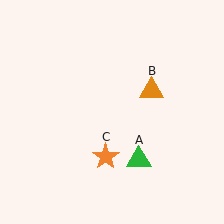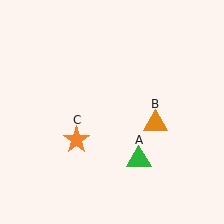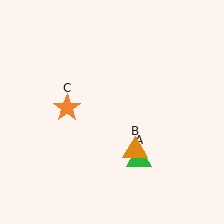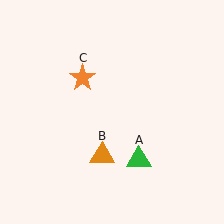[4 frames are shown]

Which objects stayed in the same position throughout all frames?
Green triangle (object A) remained stationary.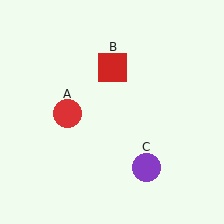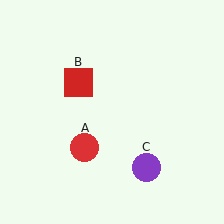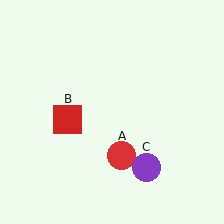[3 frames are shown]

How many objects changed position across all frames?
2 objects changed position: red circle (object A), red square (object B).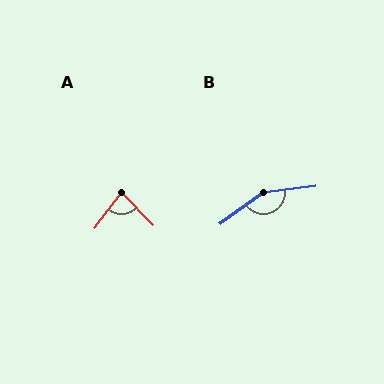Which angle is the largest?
B, at approximately 151 degrees.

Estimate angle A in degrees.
Approximately 81 degrees.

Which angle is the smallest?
A, at approximately 81 degrees.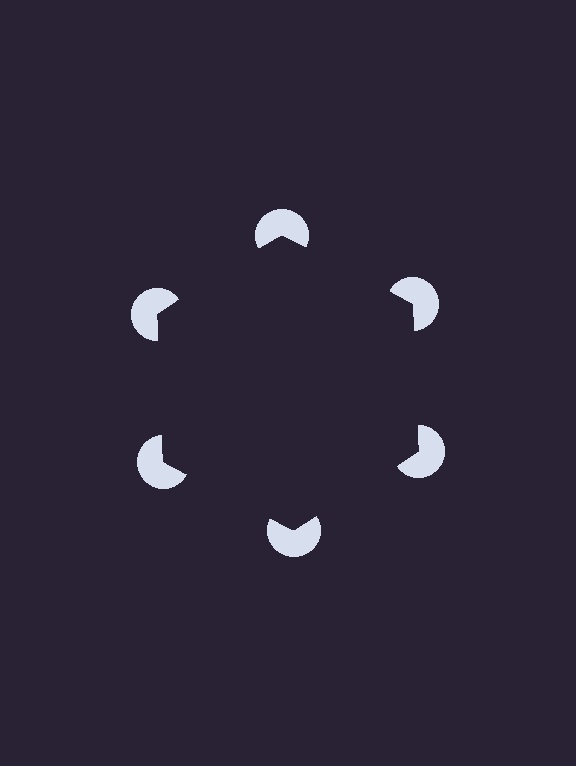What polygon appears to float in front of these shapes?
An illusory hexagon — its edges are inferred from the aligned wedge cuts in the pac-man discs, not physically drawn.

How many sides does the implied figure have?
6 sides.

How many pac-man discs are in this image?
There are 6 — one at each vertex of the illusory hexagon.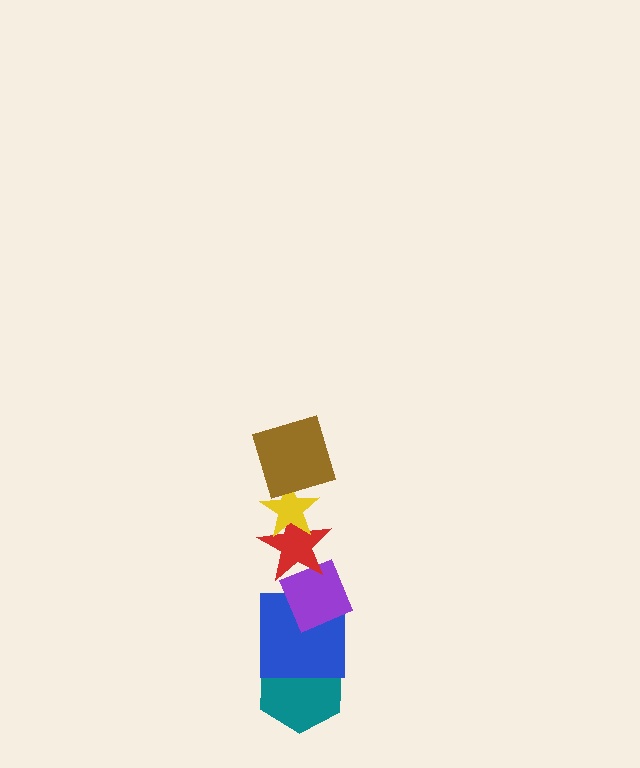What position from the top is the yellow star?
The yellow star is 2nd from the top.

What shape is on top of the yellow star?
The brown square is on top of the yellow star.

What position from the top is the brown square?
The brown square is 1st from the top.